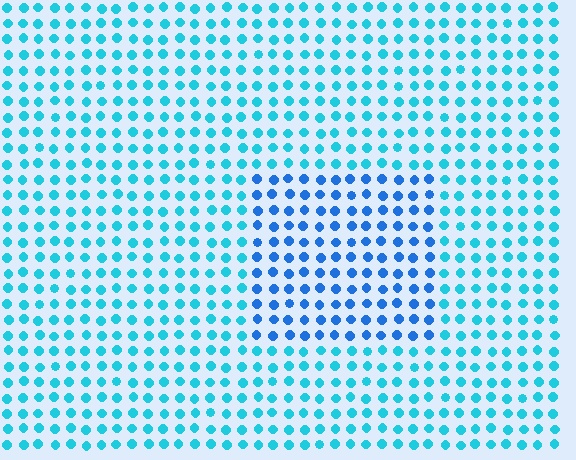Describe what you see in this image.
The image is filled with small cyan elements in a uniform arrangement. A rectangle-shaped region is visible where the elements are tinted to a slightly different hue, forming a subtle color boundary.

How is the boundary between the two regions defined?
The boundary is defined purely by a slight shift in hue (about 29 degrees). Spacing, size, and orientation are identical on both sides.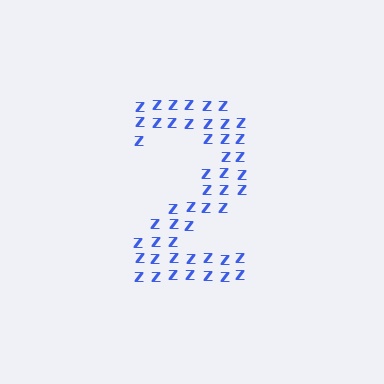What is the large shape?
The large shape is the digit 2.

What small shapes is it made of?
It is made of small letter Z's.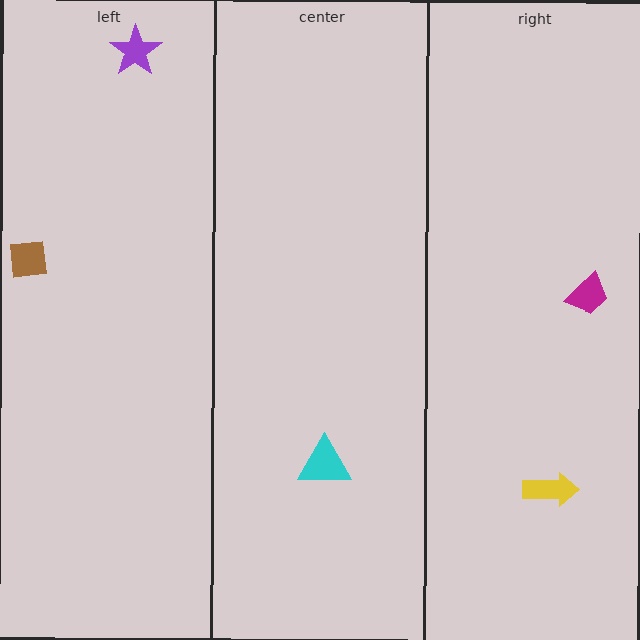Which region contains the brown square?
The left region.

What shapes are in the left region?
The brown square, the purple star.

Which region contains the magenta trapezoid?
The right region.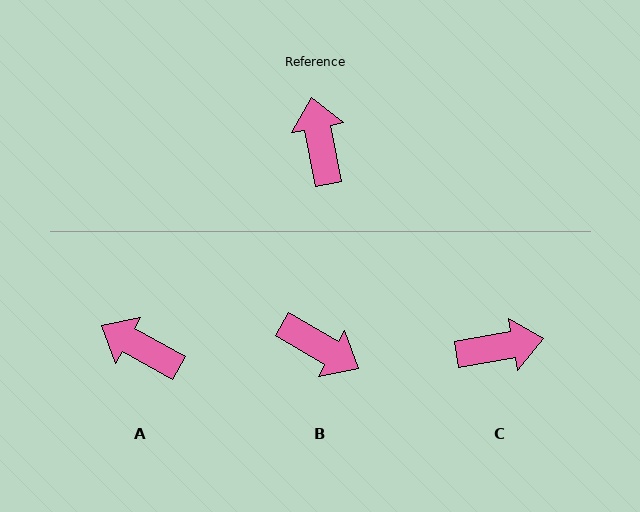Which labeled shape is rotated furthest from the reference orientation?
B, about 131 degrees away.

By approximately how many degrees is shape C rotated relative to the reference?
Approximately 91 degrees clockwise.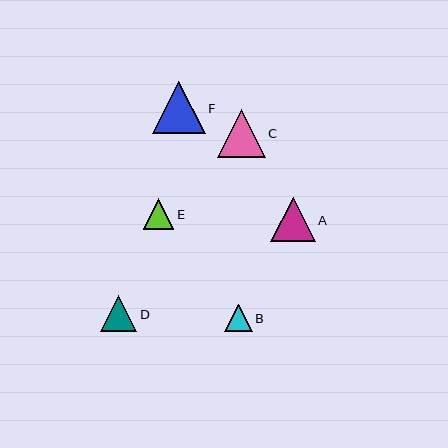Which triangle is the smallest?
Triangle B is the smallest with a size of approximately 28 pixels.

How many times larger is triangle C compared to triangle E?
Triangle C is approximately 1.6 times the size of triangle E.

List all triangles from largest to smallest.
From largest to smallest: F, C, A, D, E, B.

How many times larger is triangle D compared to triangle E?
Triangle D is approximately 1.2 times the size of triangle E.